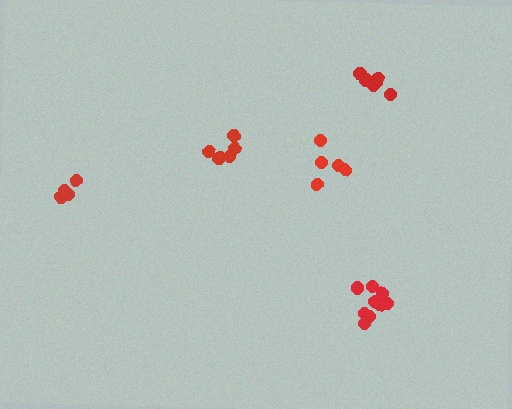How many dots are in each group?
Group 1: 5 dots, Group 2: 11 dots, Group 3: 5 dots, Group 4: 7 dots, Group 5: 6 dots (34 total).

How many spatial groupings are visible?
There are 5 spatial groupings.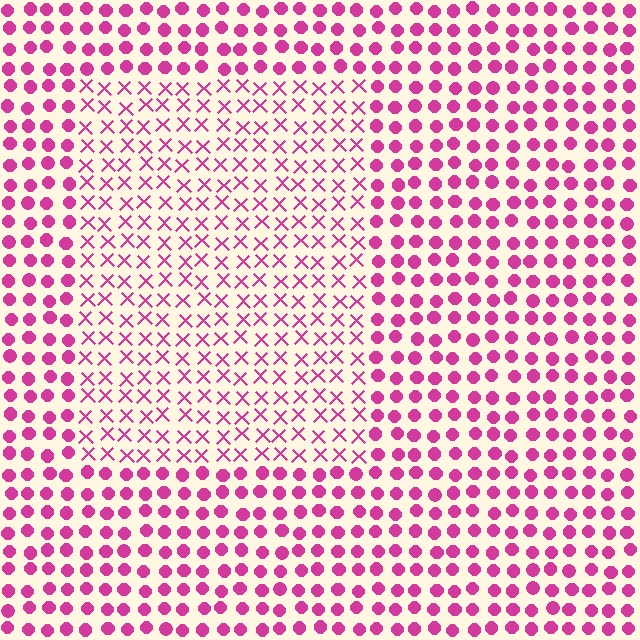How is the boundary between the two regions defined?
The boundary is defined by a change in element shape: X marks inside vs. circles outside. All elements share the same color and spacing.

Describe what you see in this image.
The image is filled with small magenta elements arranged in a uniform grid. A rectangle-shaped region contains X marks, while the surrounding area contains circles. The boundary is defined purely by the change in element shape.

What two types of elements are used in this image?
The image uses X marks inside the rectangle region and circles outside it.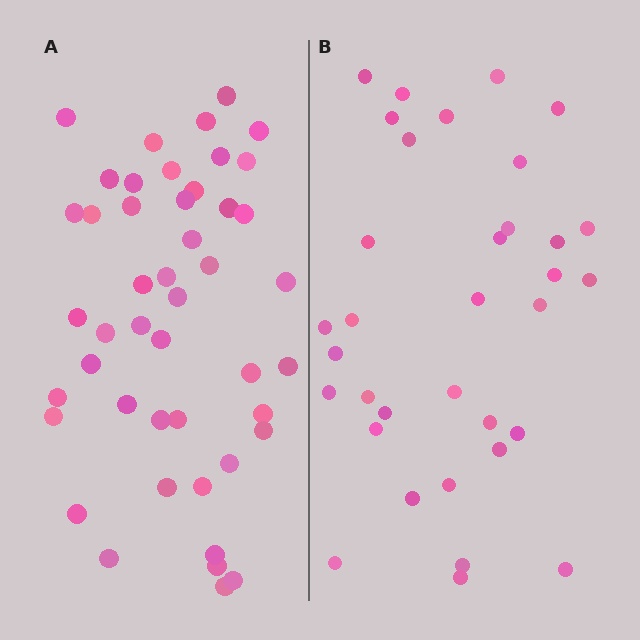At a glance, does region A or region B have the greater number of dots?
Region A (the left region) has more dots.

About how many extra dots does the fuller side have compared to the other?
Region A has roughly 12 or so more dots than region B.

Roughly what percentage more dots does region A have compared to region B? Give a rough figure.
About 35% more.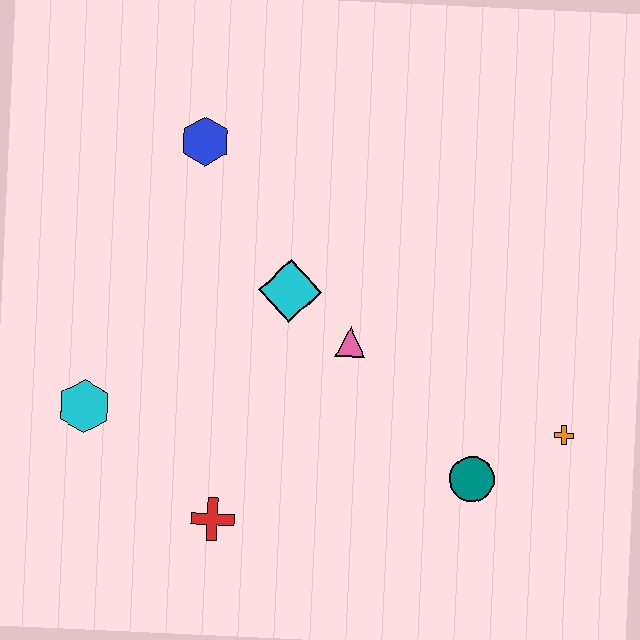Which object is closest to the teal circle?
The orange cross is closest to the teal circle.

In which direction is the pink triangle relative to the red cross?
The pink triangle is above the red cross.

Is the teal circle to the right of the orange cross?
No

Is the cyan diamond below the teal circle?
No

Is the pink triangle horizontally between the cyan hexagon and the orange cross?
Yes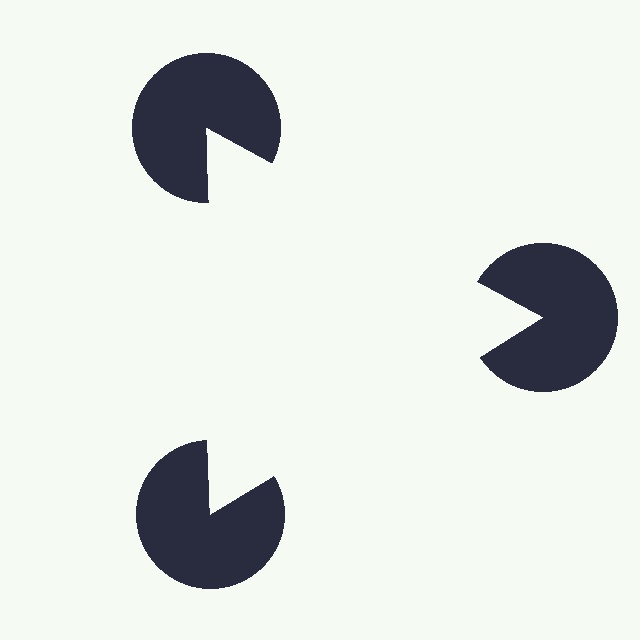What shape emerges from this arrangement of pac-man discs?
An illusory triangle — its edges are inferred from the aligned wedge cuts in the pac-man discs, not physically drawn.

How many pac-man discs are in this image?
There are 3 — one at each vertex of the illusory triangle.